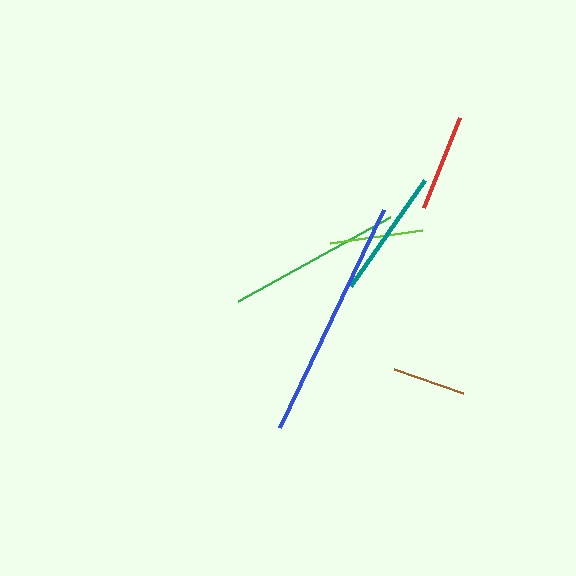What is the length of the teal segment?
The teal segment is approximately 129 pixels long.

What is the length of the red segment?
The red segment is approximately 97 pixels long.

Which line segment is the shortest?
The brown line is the shortest at approximately 73 pixels.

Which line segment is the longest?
The blue line is the longest at approximately 241 pixels.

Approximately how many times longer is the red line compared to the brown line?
The red line is approximately 1.3 times the length of the brown line.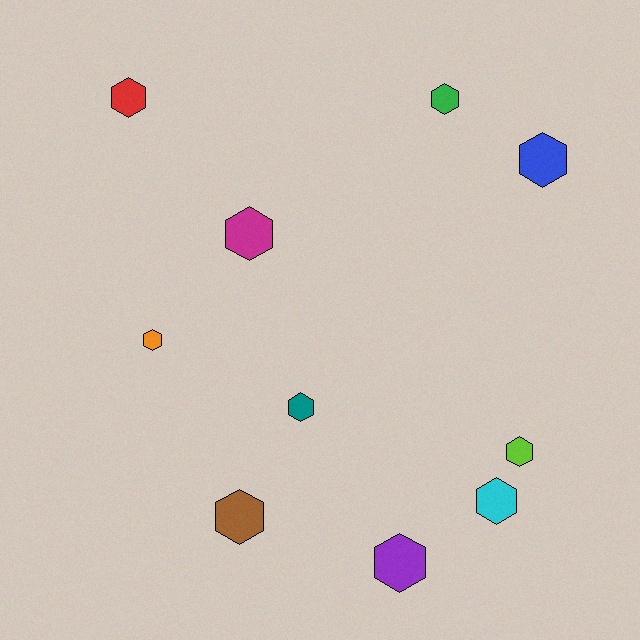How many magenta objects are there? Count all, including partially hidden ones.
There is 1 magenta object.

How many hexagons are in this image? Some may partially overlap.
There are 10 hexagons.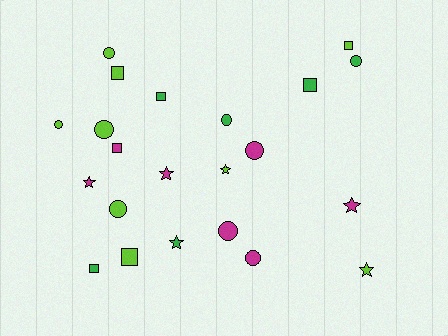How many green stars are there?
There is 1 green star.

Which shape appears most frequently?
Circle, with 9 objects.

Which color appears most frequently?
Lime, with 9 objects.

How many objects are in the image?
There are 22 objects.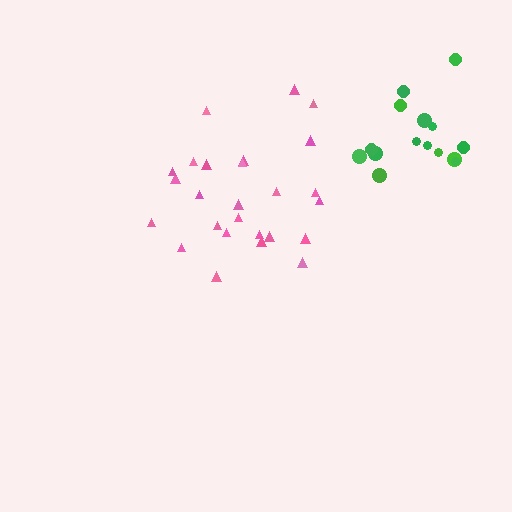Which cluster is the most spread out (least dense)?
Pink.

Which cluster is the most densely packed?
Green.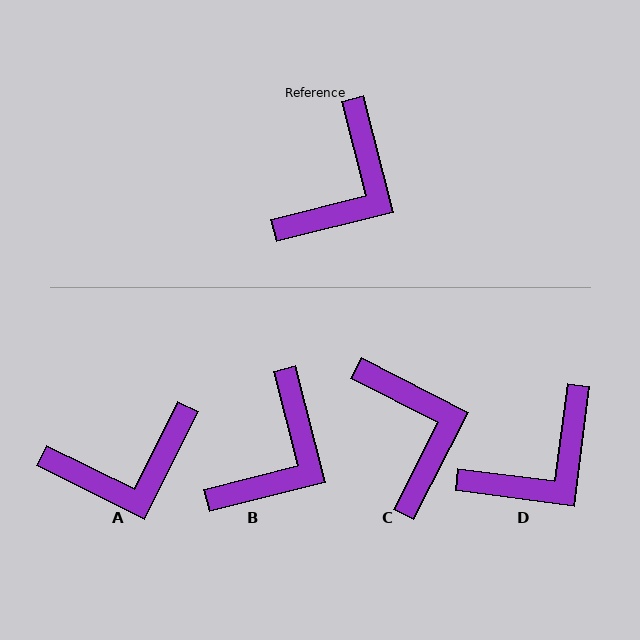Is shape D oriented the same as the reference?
No, it is off by about 22 degrees.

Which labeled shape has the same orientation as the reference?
B.